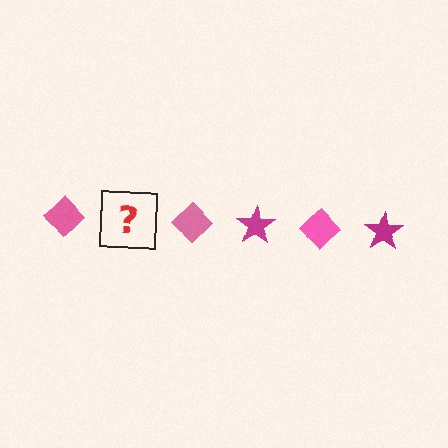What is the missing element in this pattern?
The missing element is a magenta star.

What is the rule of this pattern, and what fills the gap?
The rule is that the pattern alternates between pink diamond and magenta star. The gap should be filled with a magenta star.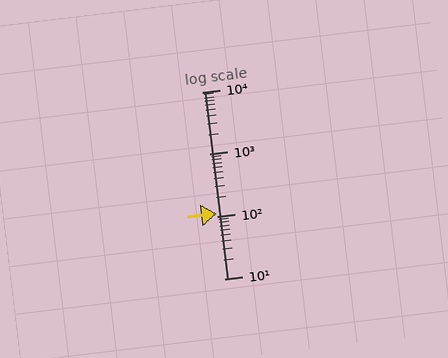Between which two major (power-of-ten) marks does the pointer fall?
The pointer is between 100 and 1000.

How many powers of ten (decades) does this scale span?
The scale spans 3 decades, from 10 to 10000.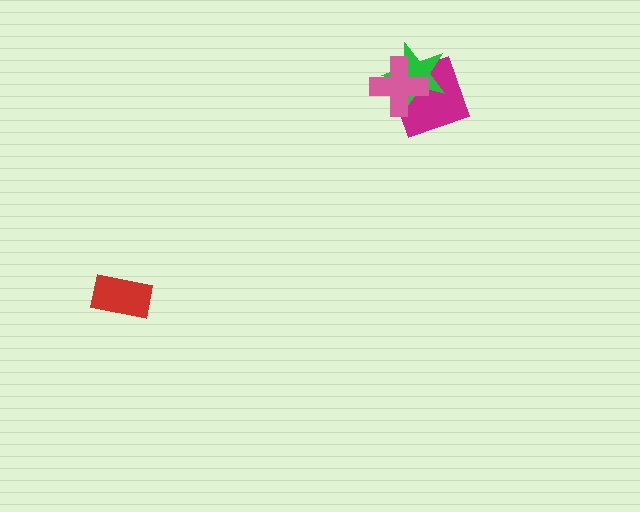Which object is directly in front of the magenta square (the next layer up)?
The green star is directly in front of the magenta square.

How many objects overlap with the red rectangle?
0 objects overlap with the red rectangle.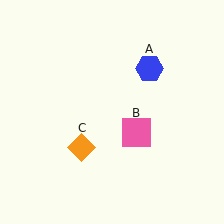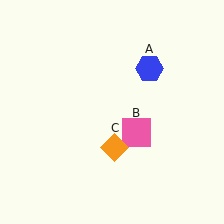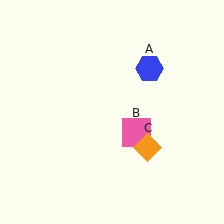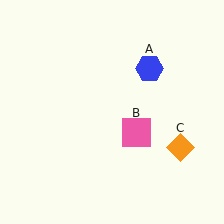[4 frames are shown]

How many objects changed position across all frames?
1 object changed position: orange diamond (object C).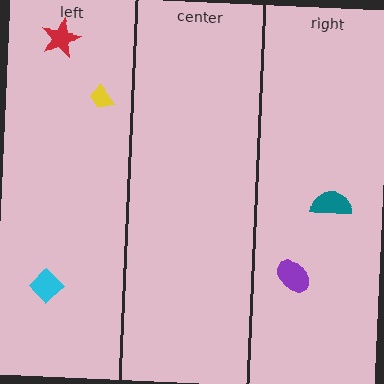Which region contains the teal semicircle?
The right region.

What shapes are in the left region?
The yellow trapezoid, the red star, the cyan diamond.